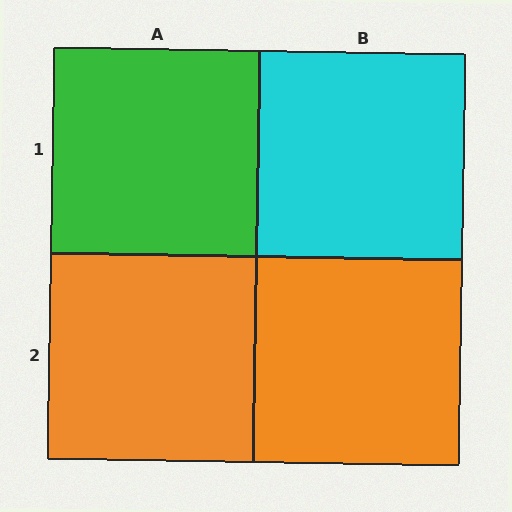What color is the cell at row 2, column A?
Orange.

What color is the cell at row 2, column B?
Orange.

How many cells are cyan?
1 cell is cyan.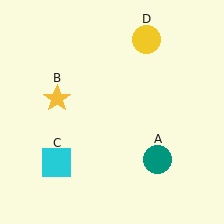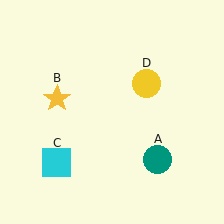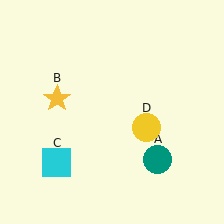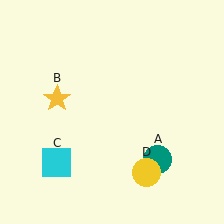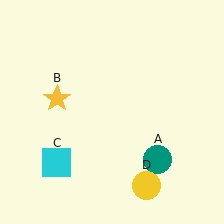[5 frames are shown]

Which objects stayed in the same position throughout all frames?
Teal circle (object A) and yellow star (object B) and cyan square (object C) remained stationary.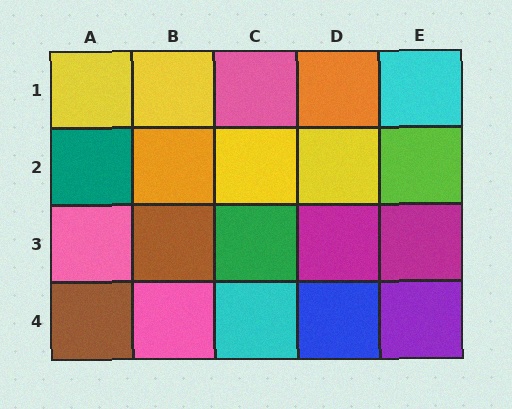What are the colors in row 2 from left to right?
Teal, orange, yellow, yellow, lime.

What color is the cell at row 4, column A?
Brown.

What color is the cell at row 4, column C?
Cyan.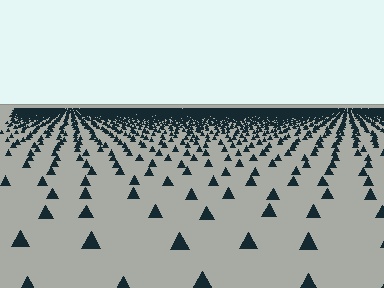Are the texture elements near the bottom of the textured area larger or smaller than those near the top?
Larger. Near the bottom, elements are closer to the viewer and appear at a bigger on-screen size.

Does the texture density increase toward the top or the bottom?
Density increases toward the top.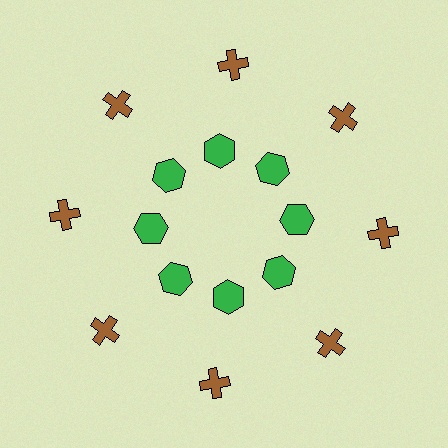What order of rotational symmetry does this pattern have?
This pattern has 8-fold rotational symmetry.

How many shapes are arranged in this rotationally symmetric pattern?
There are 16 shapes, arranged in 8 groups of 2.